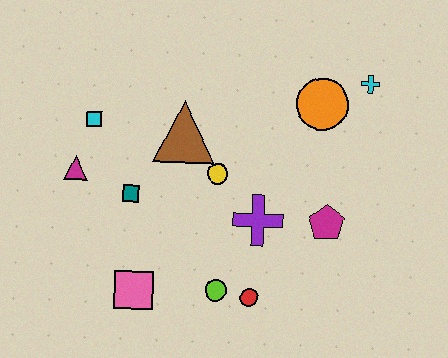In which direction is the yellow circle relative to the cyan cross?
The yellow circle is to the left of the cyan cross.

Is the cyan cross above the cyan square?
Yes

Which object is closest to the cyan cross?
The orange circle is closest to the cyan cross.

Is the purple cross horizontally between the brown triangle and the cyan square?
No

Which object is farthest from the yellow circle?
The cyan cross is farthest from the yellow circle.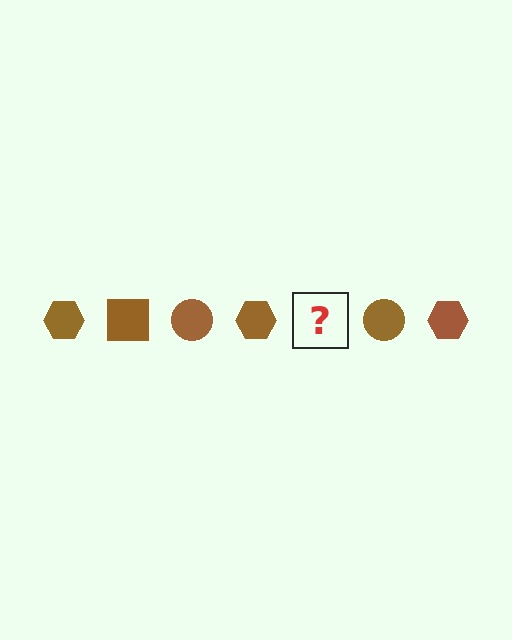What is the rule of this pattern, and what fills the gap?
The rule is that the pattern cycles through hexagon, square, circle shapes in brown. The gap should be filled with a brown square.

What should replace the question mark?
The question mark should be replaced with a brown square.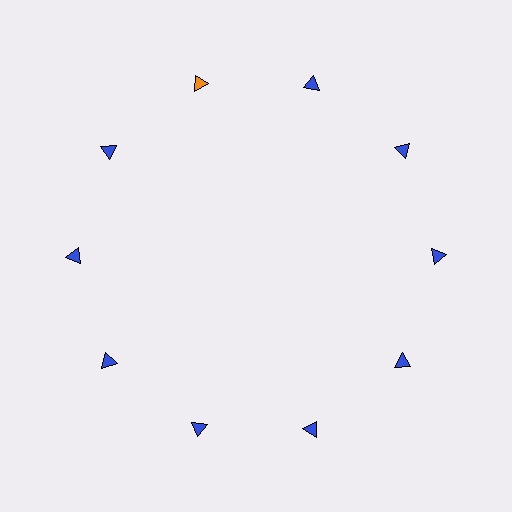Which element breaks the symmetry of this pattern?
The orange triangle at roughly the 11 o'clock position breaks the symmetry. All other shapes are blue triangles.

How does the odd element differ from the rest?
It has a different color: orange instead of blue.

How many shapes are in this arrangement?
There are 10 shapes arranged in a ring pattern.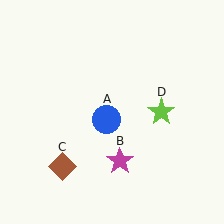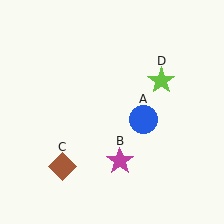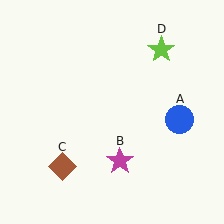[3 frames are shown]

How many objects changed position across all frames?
2 objects changed position: blue circle (object A), lime star (object D).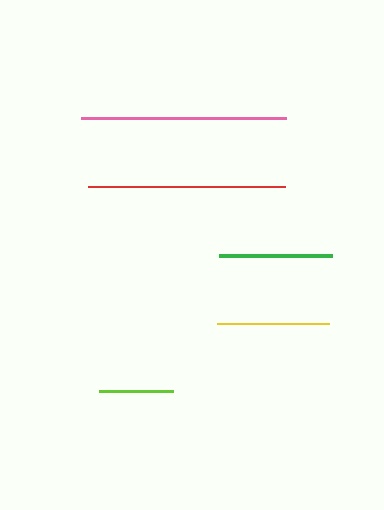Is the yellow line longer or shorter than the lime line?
The yellow line is longer than the lime line.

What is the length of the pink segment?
The pink segment is approximately 205 pixels long.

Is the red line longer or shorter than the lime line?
The red line is longer than the lime line.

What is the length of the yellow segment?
The yellow segment is approximately 112 pixels long.